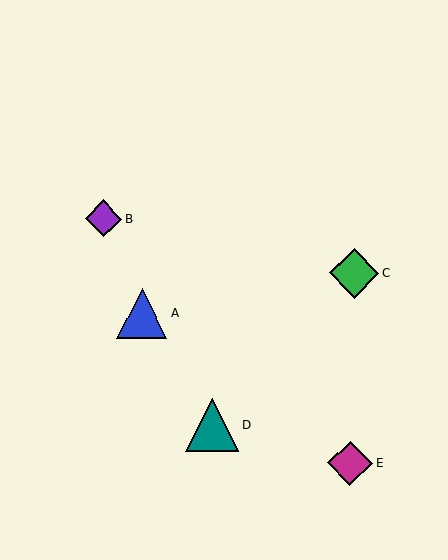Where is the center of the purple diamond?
The center of the purple diamond is at (103, 219).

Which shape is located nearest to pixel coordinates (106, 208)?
The purple diamond (labeled B) at (103, 219) is nearest to that location.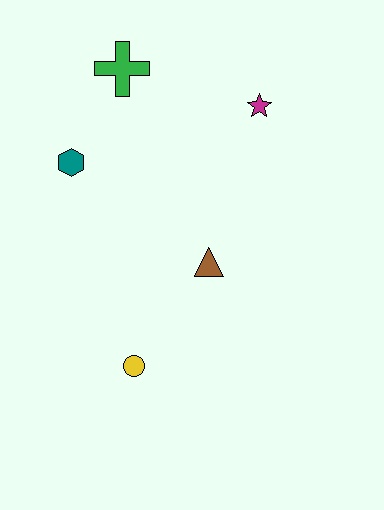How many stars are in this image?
There is 1 star.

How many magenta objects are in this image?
There is 1 magenta object.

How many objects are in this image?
There are 5 objects.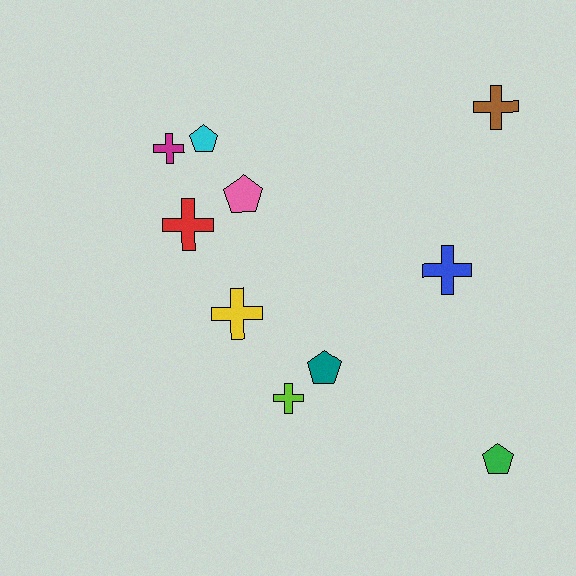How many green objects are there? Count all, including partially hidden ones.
There is 1 green object.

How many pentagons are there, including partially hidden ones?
There are 4 pentagons.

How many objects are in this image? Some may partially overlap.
There are 10 objects.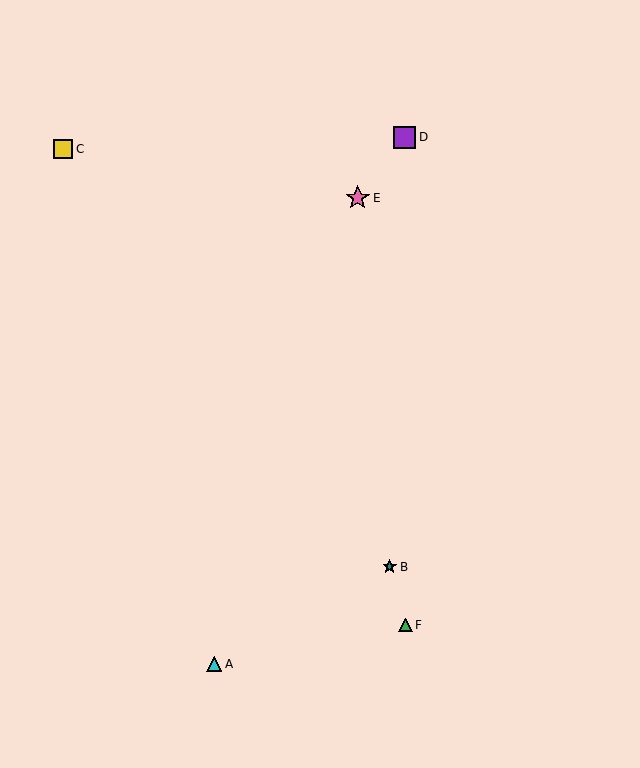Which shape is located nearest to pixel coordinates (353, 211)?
The pink star (labeled E) at (358, 198) is nearest to that location.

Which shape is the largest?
The pink star (labeled E) is the largest.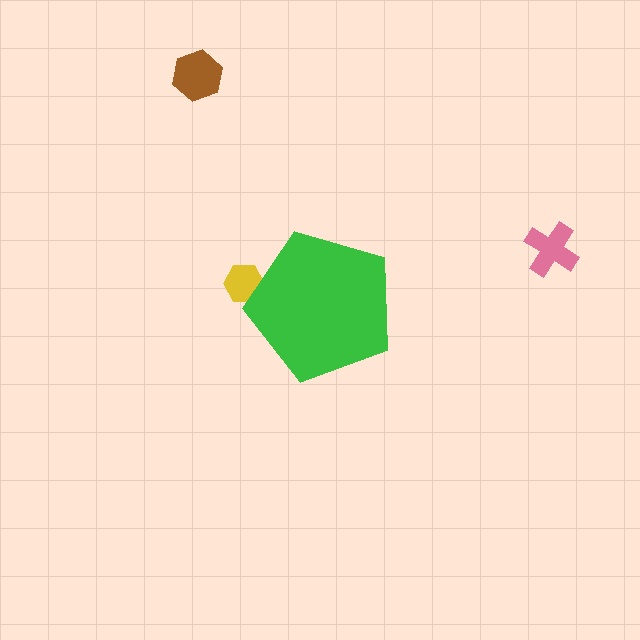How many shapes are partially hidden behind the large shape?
1 shape is partially hidden.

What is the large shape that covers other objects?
A green pentagon.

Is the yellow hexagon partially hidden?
Yes, the yellow hexagon is partially hidden behind the green pentagon.